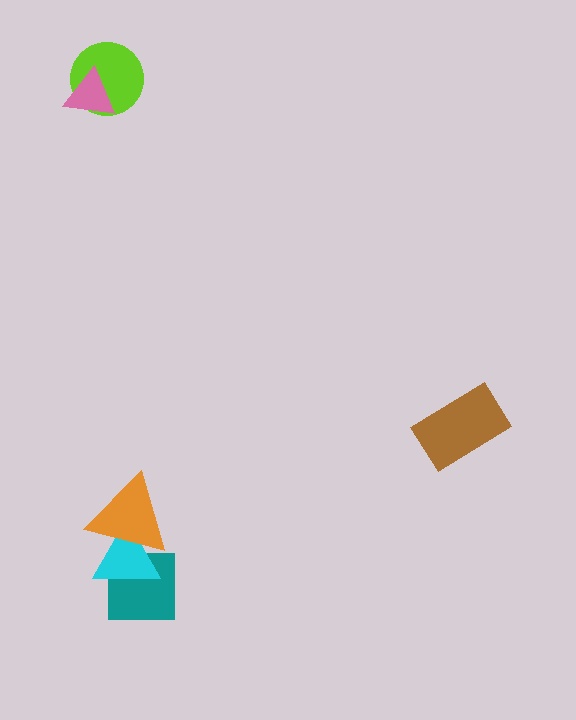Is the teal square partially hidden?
Yes, it is partially covered by another shape.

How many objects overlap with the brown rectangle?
0 objects overlap with the brown rectangle.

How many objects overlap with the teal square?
2 objects overlap with the teal square.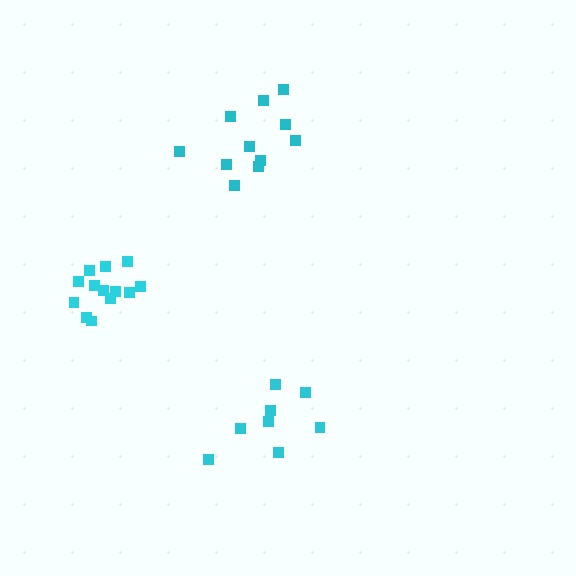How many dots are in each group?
Group 1: 11 dots, Group 2: 8 dots, Group 3: 13 dots (32 total).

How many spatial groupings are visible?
There are 3 spatial groupings.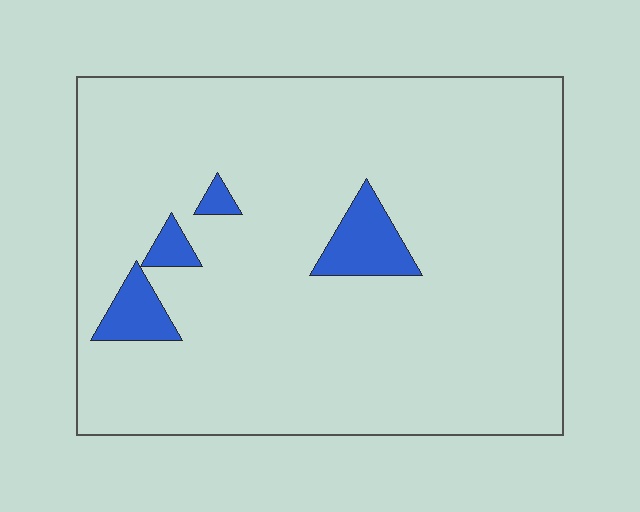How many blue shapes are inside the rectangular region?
4.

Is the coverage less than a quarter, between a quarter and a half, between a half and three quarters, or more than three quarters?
Less than a quarter.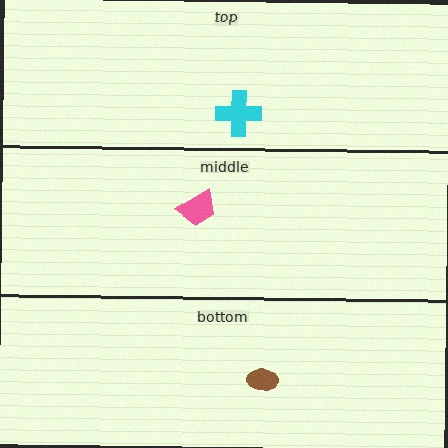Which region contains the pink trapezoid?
The middle region.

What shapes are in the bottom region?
The brown ellipse.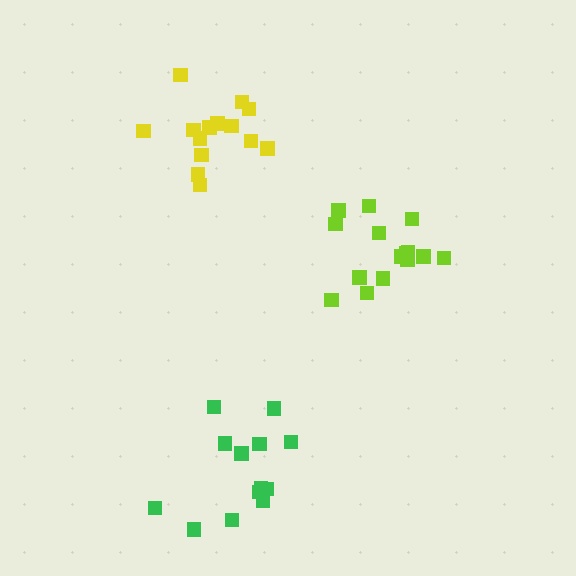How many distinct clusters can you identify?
There are 3 distinct clusters.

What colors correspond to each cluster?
The clusters are colored: lime, yellow, green.